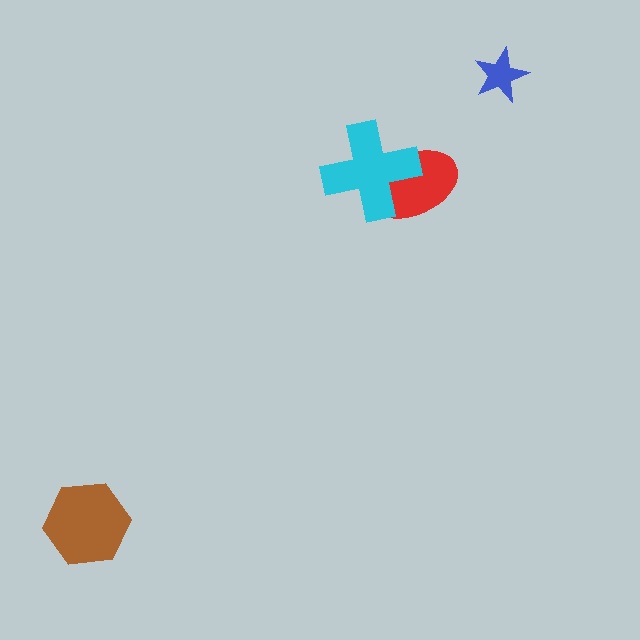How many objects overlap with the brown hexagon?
0 objects overlap with the brown hexagon.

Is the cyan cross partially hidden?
No, no other shape covers it.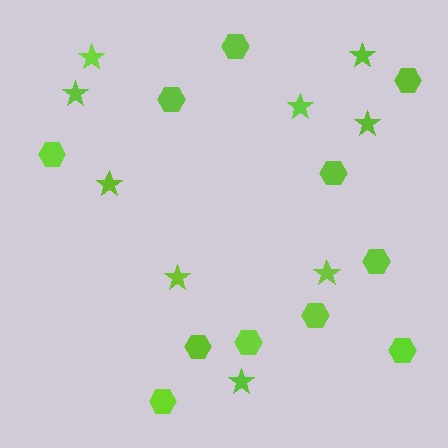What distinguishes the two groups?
There are 2 groups: one group of stars (9) and one group of hexagons (11).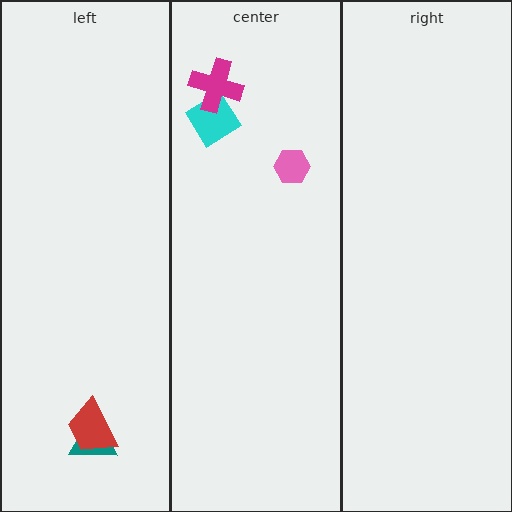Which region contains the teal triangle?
The left region.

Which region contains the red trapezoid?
The left region.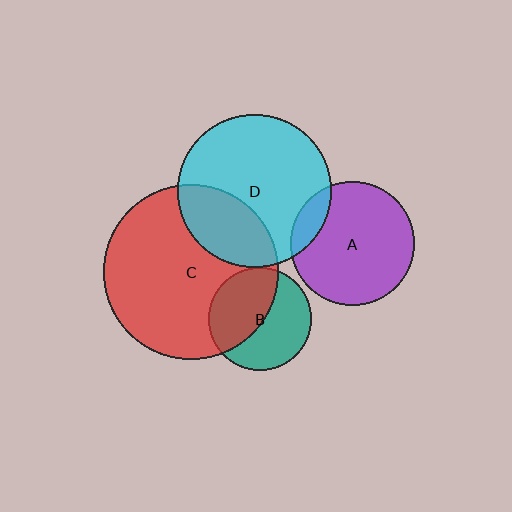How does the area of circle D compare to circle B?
Approximately 2.2 times.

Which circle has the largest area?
Circle C (red).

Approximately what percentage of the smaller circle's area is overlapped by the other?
Approximately 30%.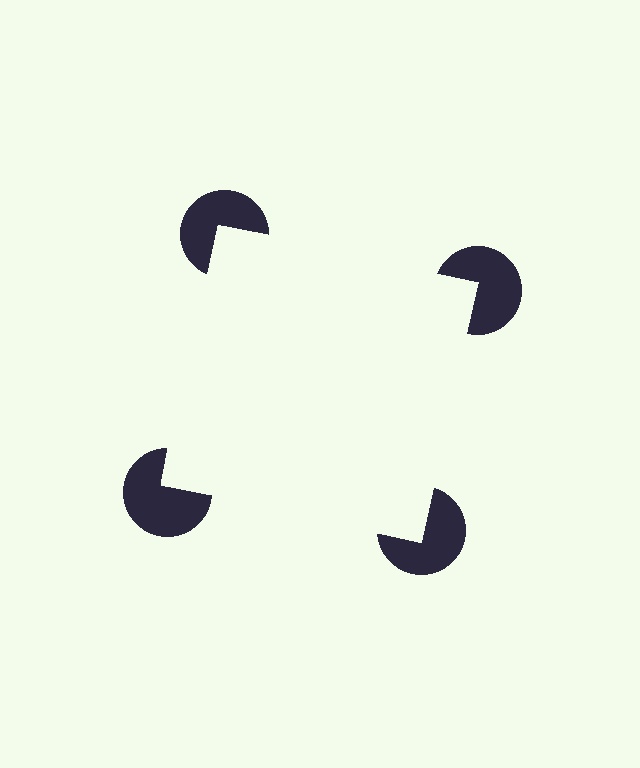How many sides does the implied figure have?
4 sides.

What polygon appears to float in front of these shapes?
An illusory square — its edges are inferred from the aligned wedge cuts in the pac-man discs, not physically drawn.